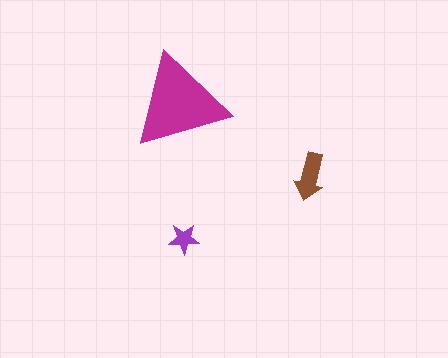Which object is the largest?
The magenta triangle.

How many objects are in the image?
There are 3 objects in the image.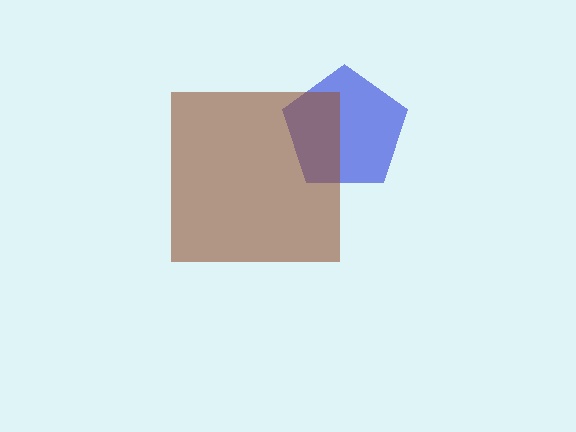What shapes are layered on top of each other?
The layered shapes are: a blue pentagon, a brown square.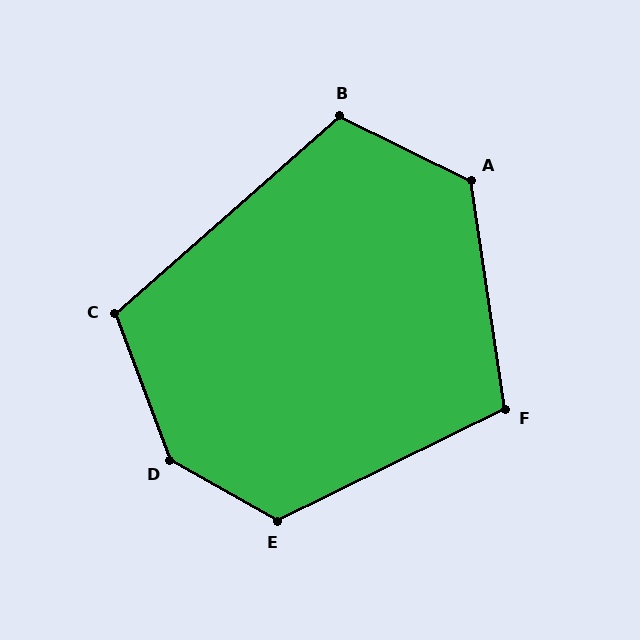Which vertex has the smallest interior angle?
F, at approximately 108 degrees.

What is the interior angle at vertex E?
Approximately 124 degrees (obtuse).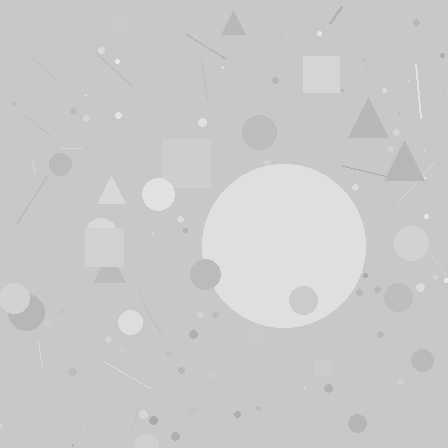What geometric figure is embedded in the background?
A circle is embedded in the background.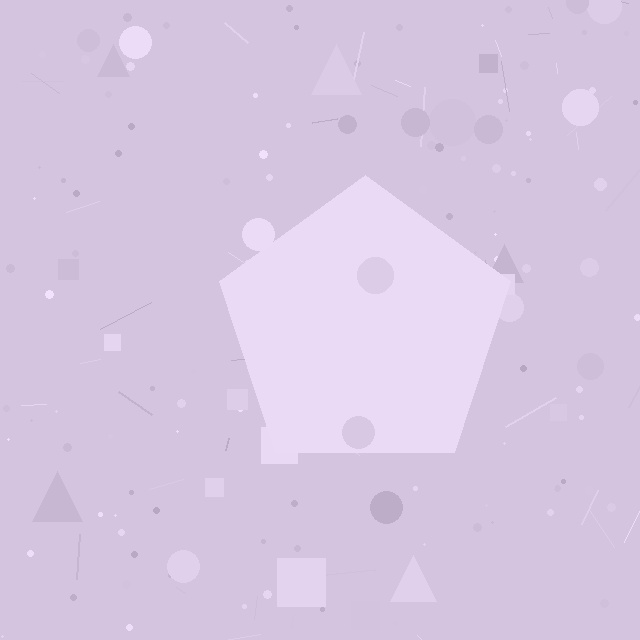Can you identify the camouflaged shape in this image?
The camouflaged shape is a pentagon.